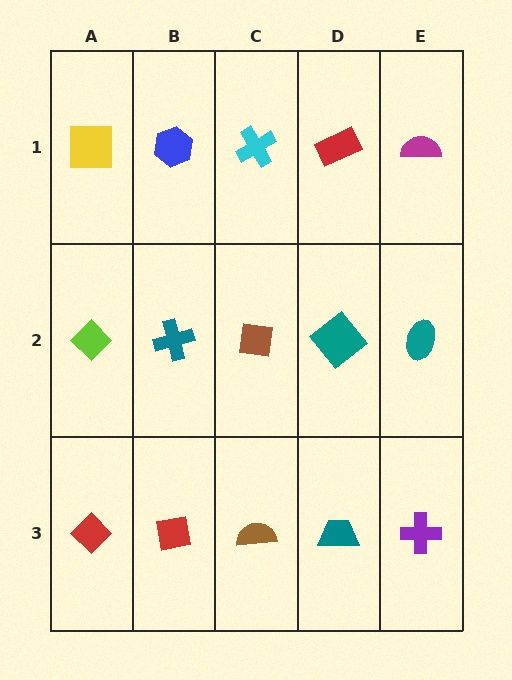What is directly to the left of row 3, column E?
A teal trapezoid.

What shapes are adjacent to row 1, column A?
A lime diamond (row 2, column A), a blue hexagon (row 1, column B).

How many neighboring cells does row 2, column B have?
4.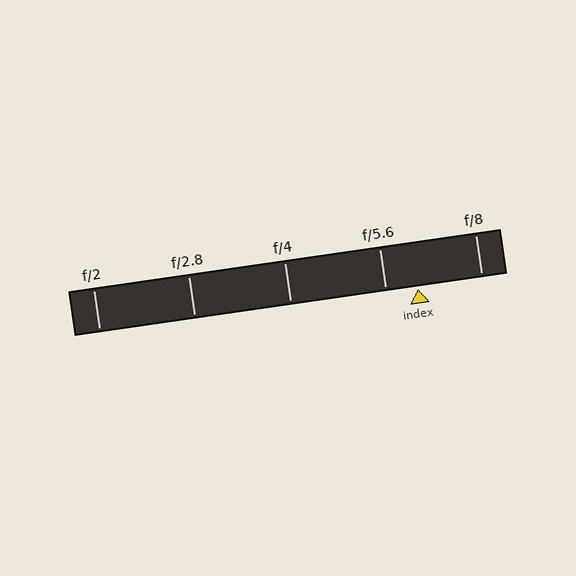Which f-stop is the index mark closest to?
The index mark is closest to f/5.6.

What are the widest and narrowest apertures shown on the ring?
The widest aperture shown is f/2 and the narrowest is f/8.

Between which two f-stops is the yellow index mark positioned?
The index mark is between f/5.6 and f/8.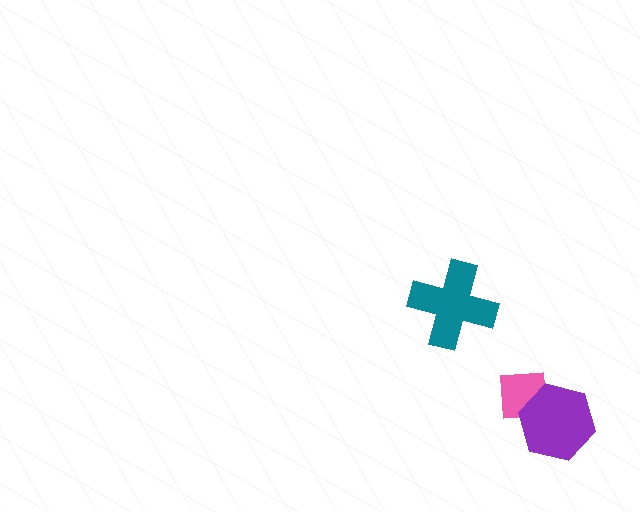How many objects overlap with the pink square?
1 object overlaps with the pink square.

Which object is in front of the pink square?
The purple hexagon is in front of the pink square.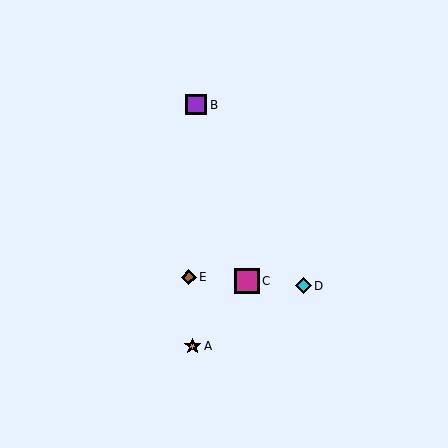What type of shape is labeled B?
Shape B is a purple square.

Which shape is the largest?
The magenta square (labeled C) is the largest.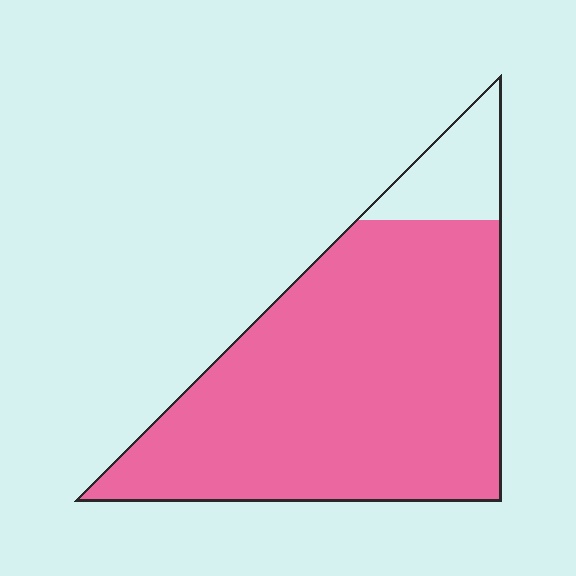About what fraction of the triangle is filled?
About seven eighths (7/8).